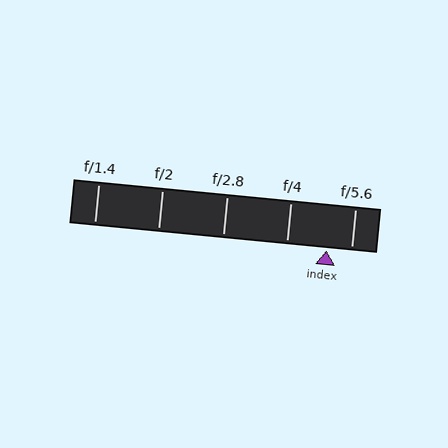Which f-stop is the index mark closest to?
The index mark is closest to f/5.6.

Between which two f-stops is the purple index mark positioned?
The index mark is between f/4 and f/5.6.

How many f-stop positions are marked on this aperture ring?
There are 5 f-stop positions marked.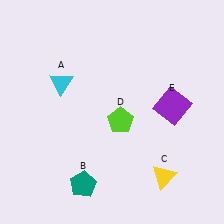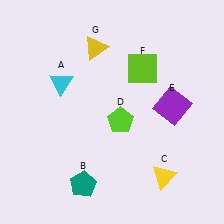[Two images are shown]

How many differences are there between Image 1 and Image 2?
There are 2 differences between the two images.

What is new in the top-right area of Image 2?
A lime square (F) was added in the top-right area of Image 2.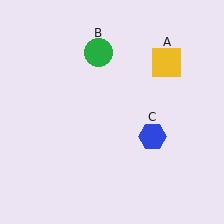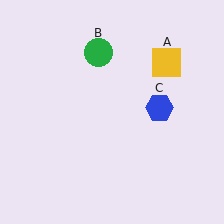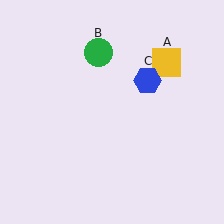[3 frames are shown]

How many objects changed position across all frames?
1 object changed position: blue hexagon (object C).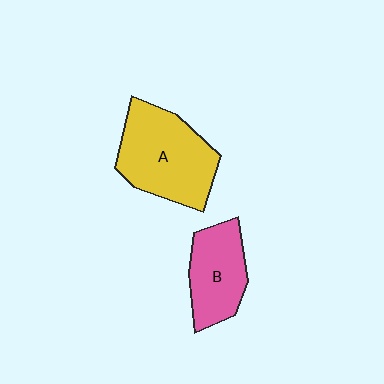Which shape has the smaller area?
Shape B (pink).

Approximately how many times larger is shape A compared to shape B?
Approximately 1.5 times.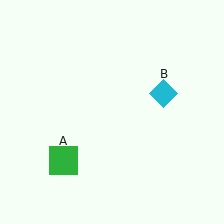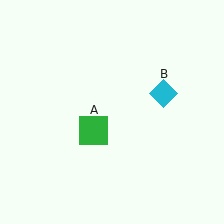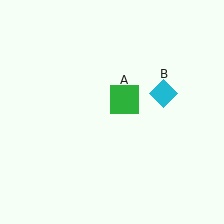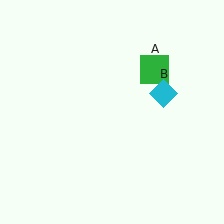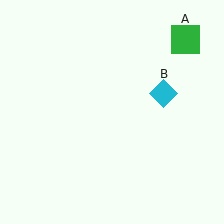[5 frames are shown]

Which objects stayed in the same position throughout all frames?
Cyan diamond (object B) remained stationary.